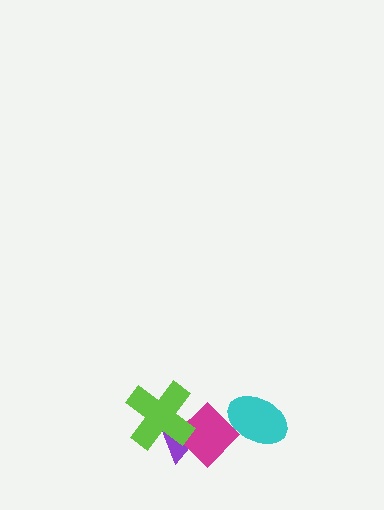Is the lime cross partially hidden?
No, no other shape covers it.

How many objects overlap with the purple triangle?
2 objects overlap with the purple triangle.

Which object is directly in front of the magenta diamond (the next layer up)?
The cyan ellipse is directly in front of the magenta diamond.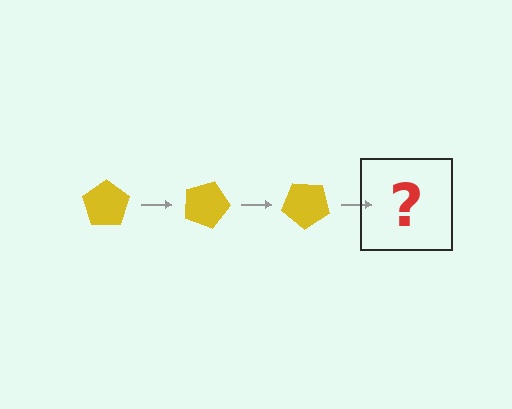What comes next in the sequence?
The next element should be a yellow pentagon rotated 60 degrees.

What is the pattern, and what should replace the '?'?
The pattern is that the pentagon rotates 20 degrees each step. The '?' should be a yellow pentagon rotated 60 degrees.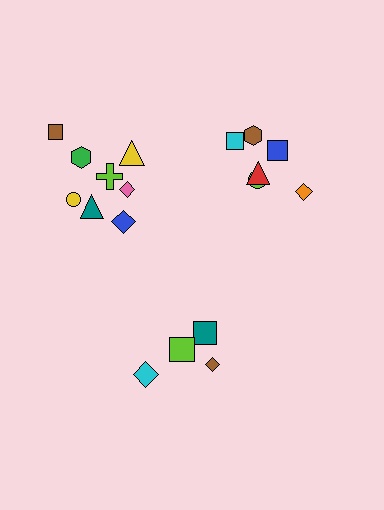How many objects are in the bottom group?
There are 4 objects.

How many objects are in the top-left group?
There are 8 objects.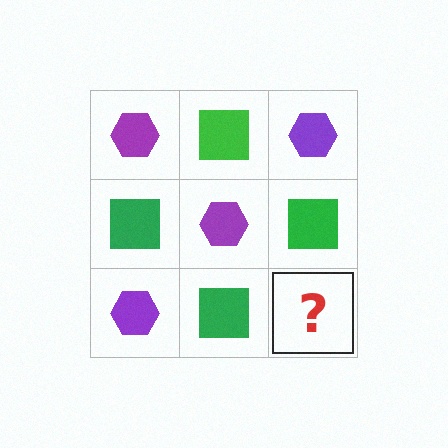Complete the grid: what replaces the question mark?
The question mark should be replaced with a purple hexagon.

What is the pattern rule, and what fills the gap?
The rule is that it alternates purple hexagon and green square in a checkerboard pattern. The gap should be filled with a purple hexagon.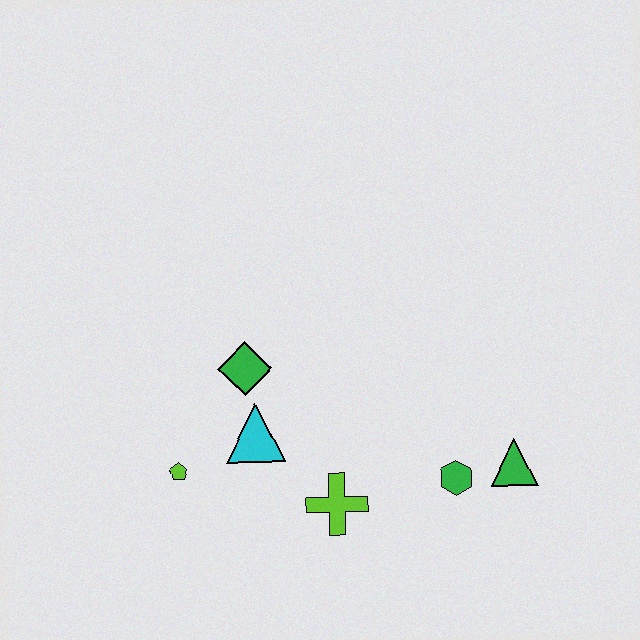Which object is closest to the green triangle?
The green hexagon is closest to the green triangle.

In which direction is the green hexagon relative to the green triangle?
The green hexagon is to the left of the green triangle.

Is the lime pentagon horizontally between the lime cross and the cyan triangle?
No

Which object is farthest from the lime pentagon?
The green triangle is farthest from the lime pentagon.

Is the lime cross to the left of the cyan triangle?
No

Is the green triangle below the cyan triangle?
Yes